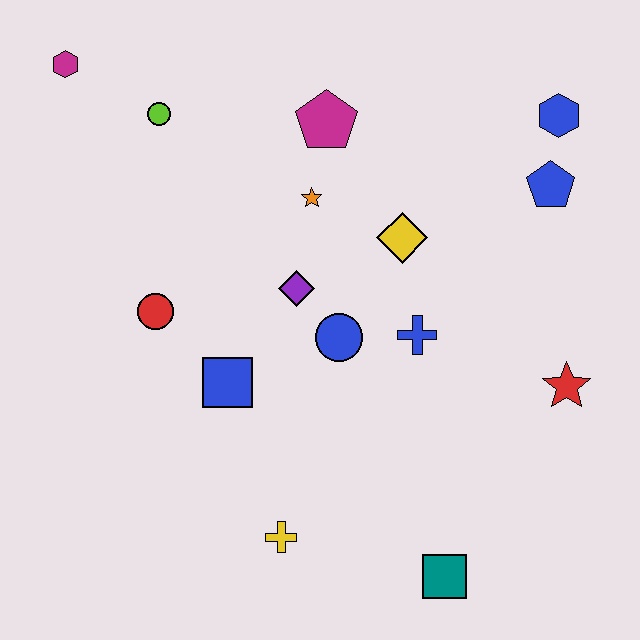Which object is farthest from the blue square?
The blue hexagon is farthest from the blue square.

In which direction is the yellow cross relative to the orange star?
The yellow cross is below the orange star.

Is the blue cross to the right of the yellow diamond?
Yes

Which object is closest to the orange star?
The magenta pentagon is closest to the orange star.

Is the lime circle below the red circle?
No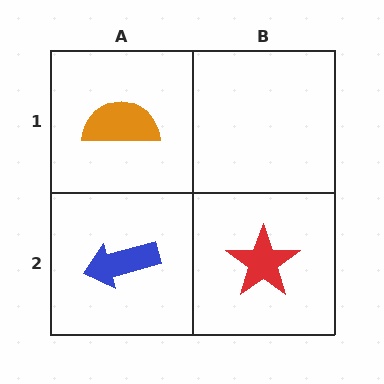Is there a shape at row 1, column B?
No, that cell is empty.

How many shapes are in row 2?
2 shapes.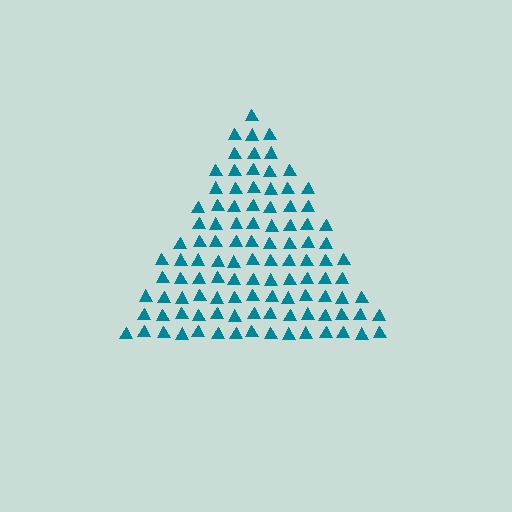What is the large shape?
The large shape is a triangle.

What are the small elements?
The small elements are triangles.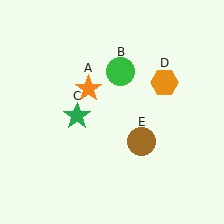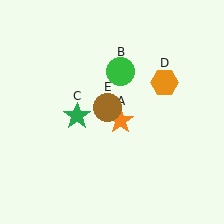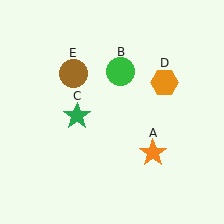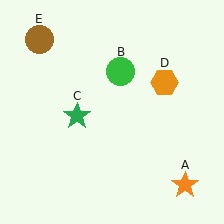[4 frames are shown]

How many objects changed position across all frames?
2 objects changed position: orange star (object A), brown circle (object E).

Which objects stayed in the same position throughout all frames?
Green circle (object B) and green star (object C) and orange hexagon (object D) remained stationary.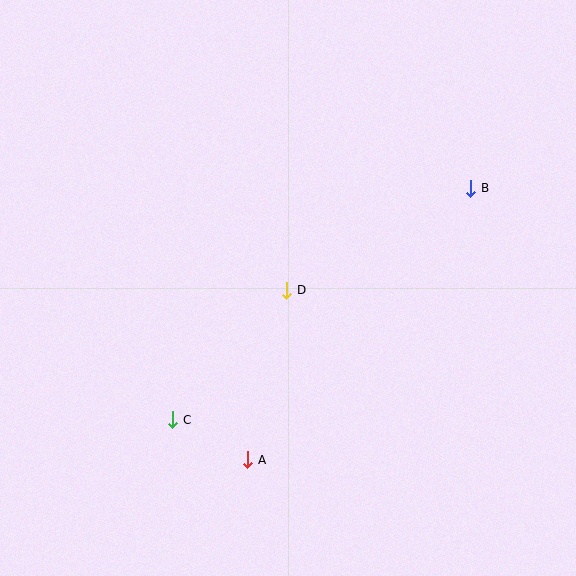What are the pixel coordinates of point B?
Point B is at (471, 188).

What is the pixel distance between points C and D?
The distance between C and D is 172 pixels.